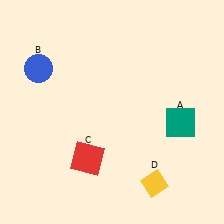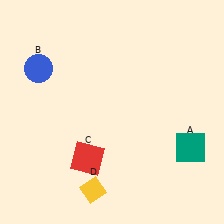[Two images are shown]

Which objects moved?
The objects that moved are: the teal square (A), the yellow diamond (D).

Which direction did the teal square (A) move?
The teal square (A) moved down.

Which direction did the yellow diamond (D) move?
The yellow diamond (D) moved left.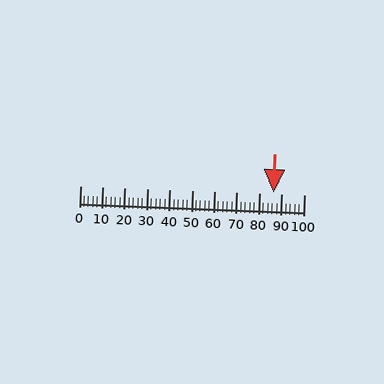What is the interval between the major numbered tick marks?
The major tick marks are spaced 10 units apart.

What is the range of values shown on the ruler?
The ruler shows values from 0 to 100.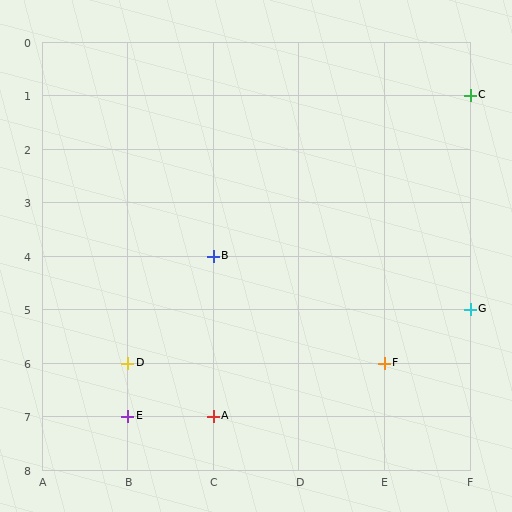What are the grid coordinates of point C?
Point C is at grid coordinates (F, 1).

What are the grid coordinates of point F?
Point F is at grid coordinates (E, 6).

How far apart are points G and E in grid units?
Points G and E are 4 columns and 2 rows apart (about 4.5 grid units diagonally).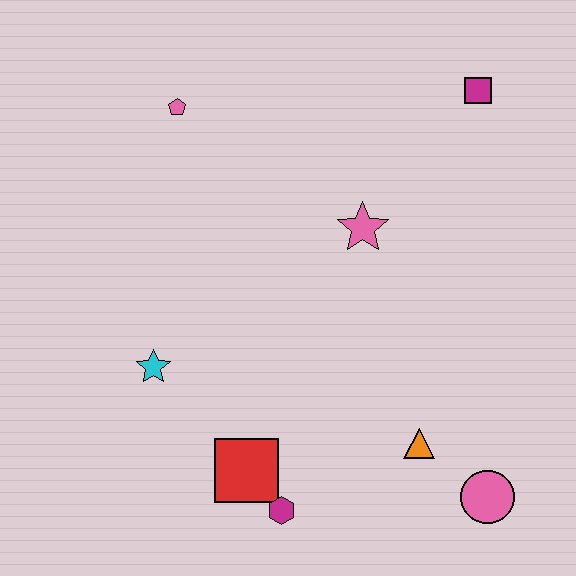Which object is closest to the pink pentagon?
The pink star is closest to the pink pentagon.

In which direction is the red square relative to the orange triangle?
The red square is to the left of the orange triangle.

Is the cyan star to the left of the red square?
Yes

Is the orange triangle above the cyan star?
No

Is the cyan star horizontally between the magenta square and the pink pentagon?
No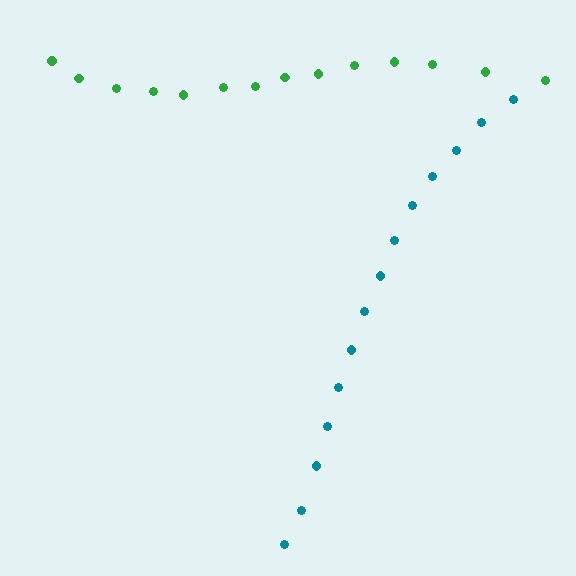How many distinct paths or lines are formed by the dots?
There are 2 distinct paths.